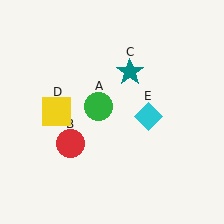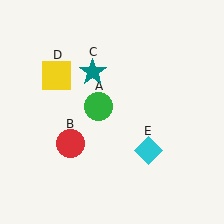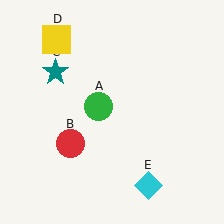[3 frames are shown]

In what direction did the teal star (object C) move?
The teal star (object C) moved left.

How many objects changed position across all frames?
3 objects changed position: teal star (object C), yellow square (object D), cyan diamond (object E).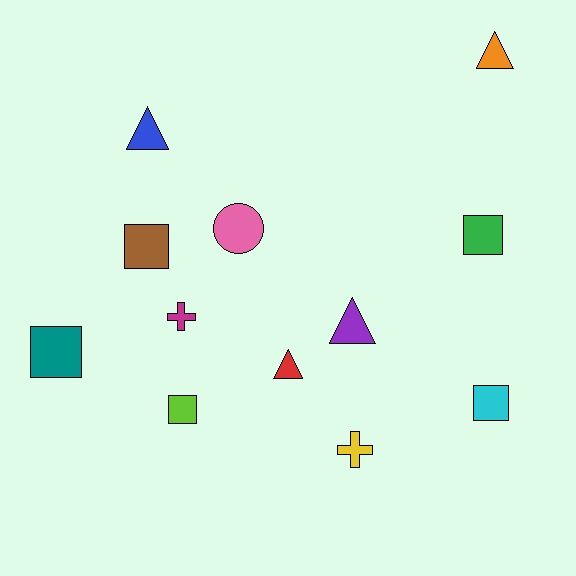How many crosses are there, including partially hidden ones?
There are 2 crosses.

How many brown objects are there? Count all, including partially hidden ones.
There is 1 brown object.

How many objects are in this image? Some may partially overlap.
There are 12 objects.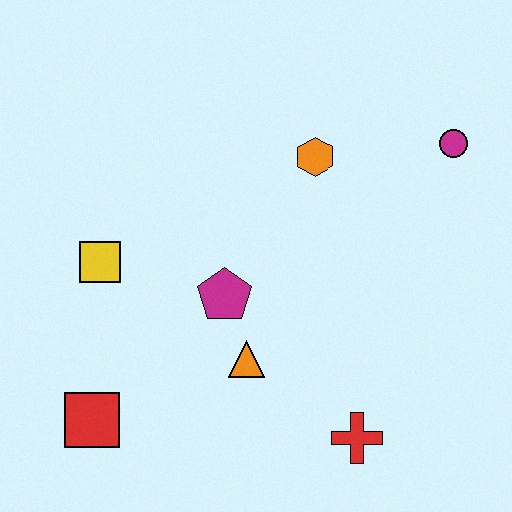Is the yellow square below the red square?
No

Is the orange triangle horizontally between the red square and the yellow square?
No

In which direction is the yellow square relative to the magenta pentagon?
The yellow square is to the left of the magenta pentagon.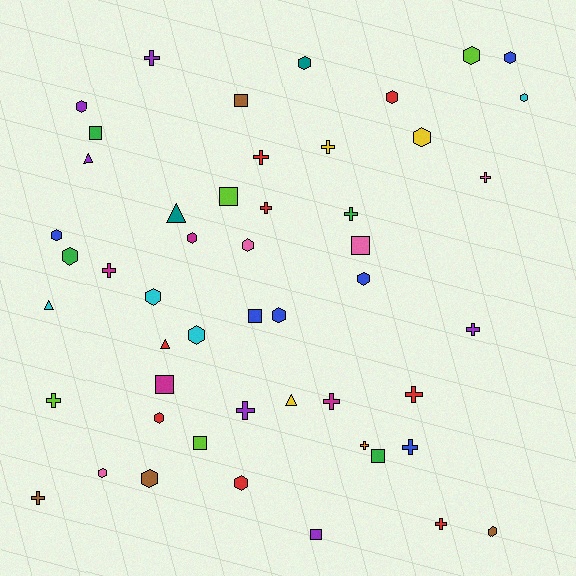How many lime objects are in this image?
There are 4 lime objects.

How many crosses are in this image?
There are 16 crosses.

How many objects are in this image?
There are 50 objects.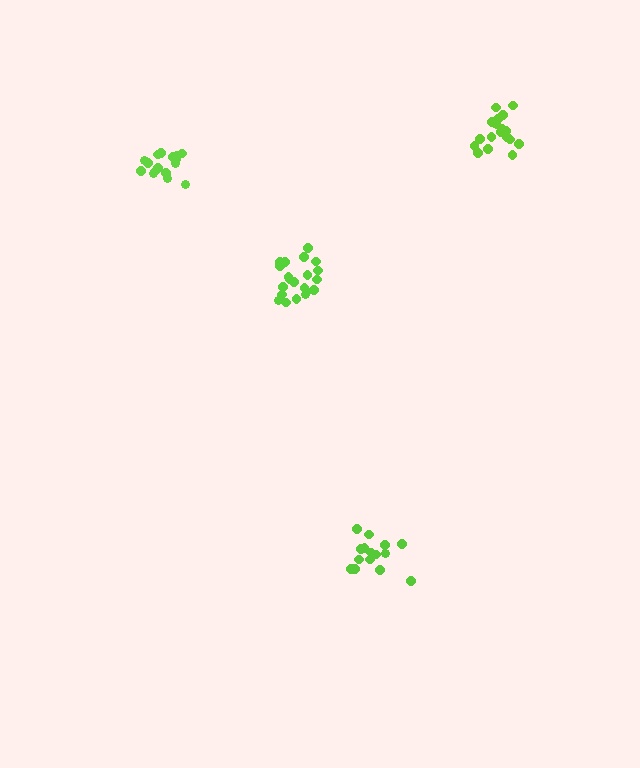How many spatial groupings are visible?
There are 4 spatial groupings.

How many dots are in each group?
Group 1: 21 dots, Group 2: 18 dots, Group 3: 16 dots, Group 4: 15 dots (70 total).